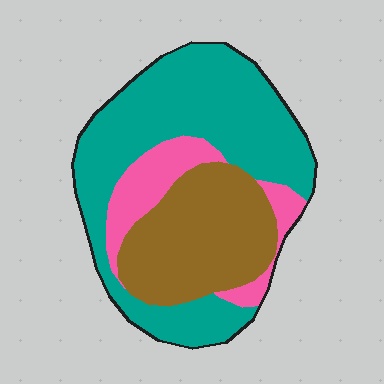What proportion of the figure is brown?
Brown takes up about one third (1/3) of the figure.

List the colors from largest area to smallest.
From largest to smallest: teal, brown, pink.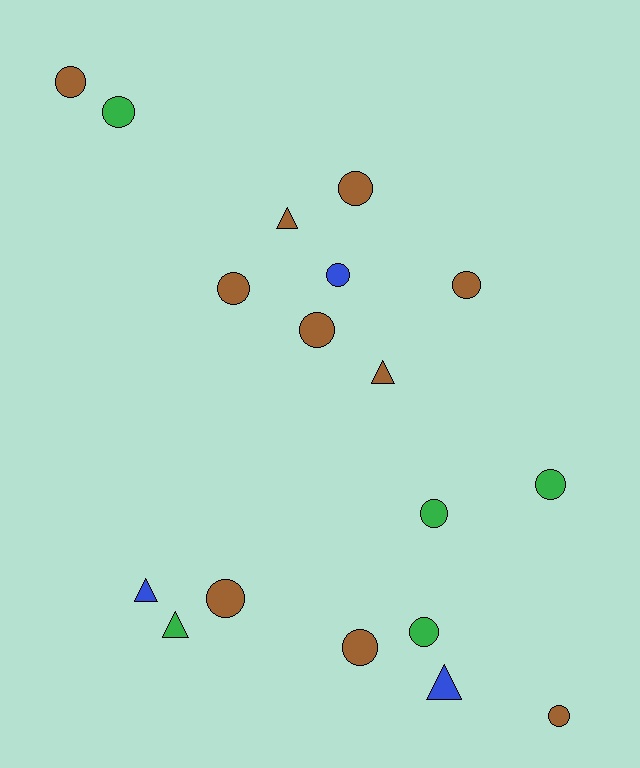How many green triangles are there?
There is 1 green triangle.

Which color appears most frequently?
Brown, with 10 objects.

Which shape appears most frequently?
Circle, with 13 objects.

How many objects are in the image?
There are 18 objects.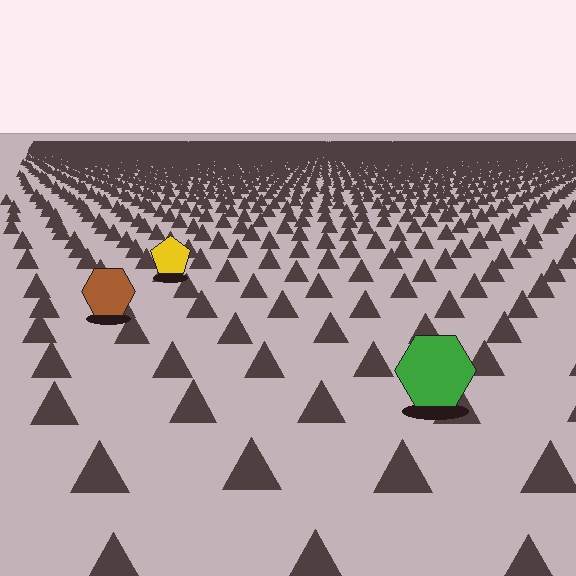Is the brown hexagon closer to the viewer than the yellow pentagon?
Yes. The brown hexagon is closer — you can tell from the texture gradient: the ground texture is coarser near it.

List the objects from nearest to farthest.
From nearest to farthest: the green hexagon, the brown hexagon, the yellow pentagon.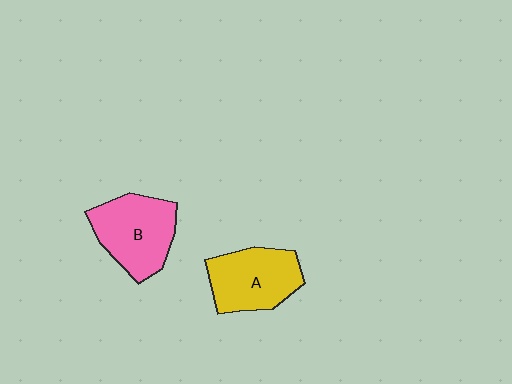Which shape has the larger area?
Shape B (pink).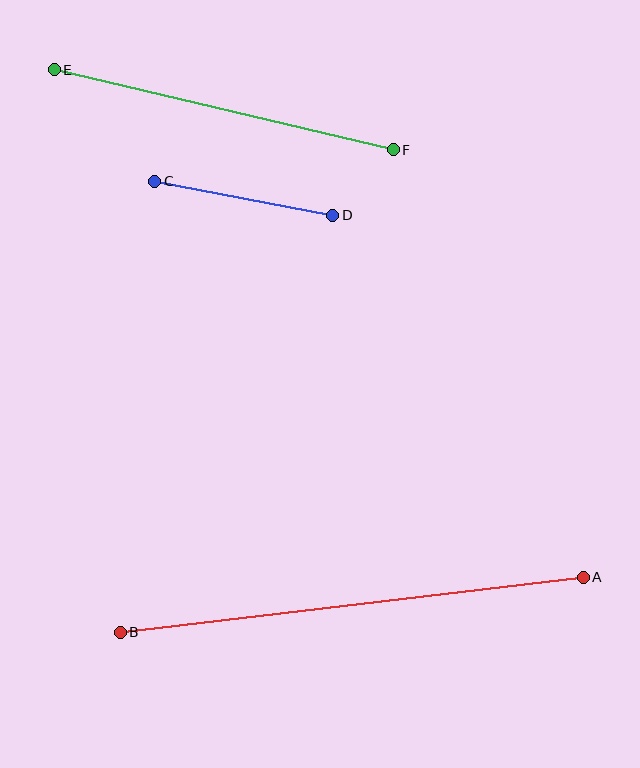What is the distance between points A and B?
The distance is approximately 466 pixels.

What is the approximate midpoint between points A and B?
The midpoint is at approximately (352, 605) pixels.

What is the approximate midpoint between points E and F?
The midpoint is at approximately (224, 110) pixels.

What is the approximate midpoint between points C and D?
The midpoint is at approximately (244, 198) pixels.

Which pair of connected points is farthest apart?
Points A and B are farthest apart.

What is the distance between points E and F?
The distance is approximately 348 pixels.